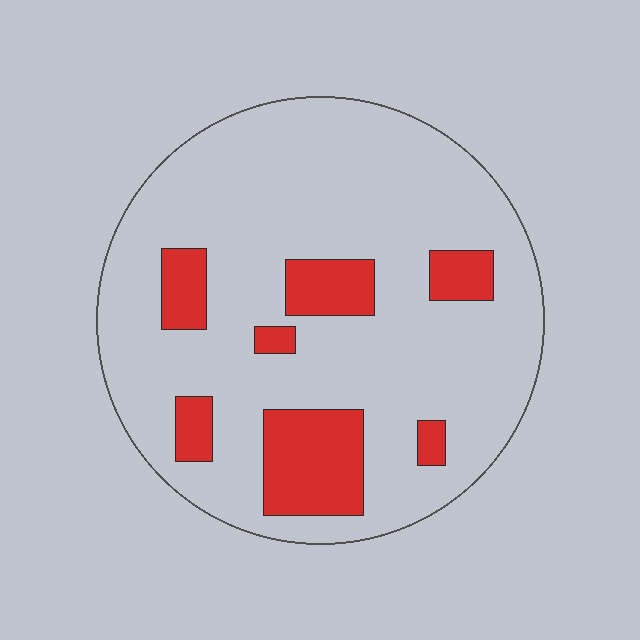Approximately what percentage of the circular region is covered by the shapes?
Approximately 20%.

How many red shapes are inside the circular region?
7.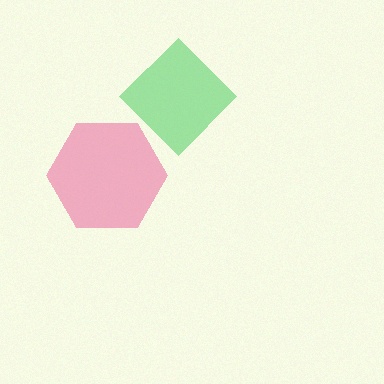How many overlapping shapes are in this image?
There are 2 overlapping shapes in the image.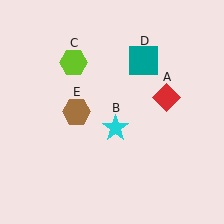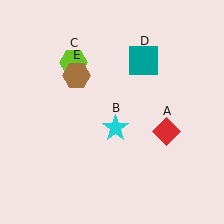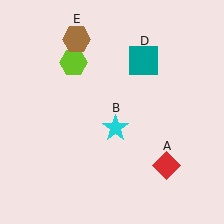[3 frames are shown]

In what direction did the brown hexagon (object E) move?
The brown hexagon (object E) moved up.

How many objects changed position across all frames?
2 objects changed position: red diamond (object A), brown hexagon (object E).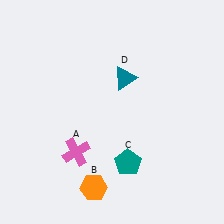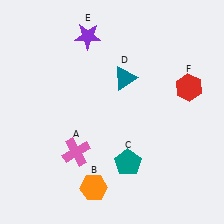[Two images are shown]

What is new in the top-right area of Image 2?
A red hexagon (F) was added in the top-right area of Image 2.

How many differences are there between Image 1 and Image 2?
There are 2 differences between the two images.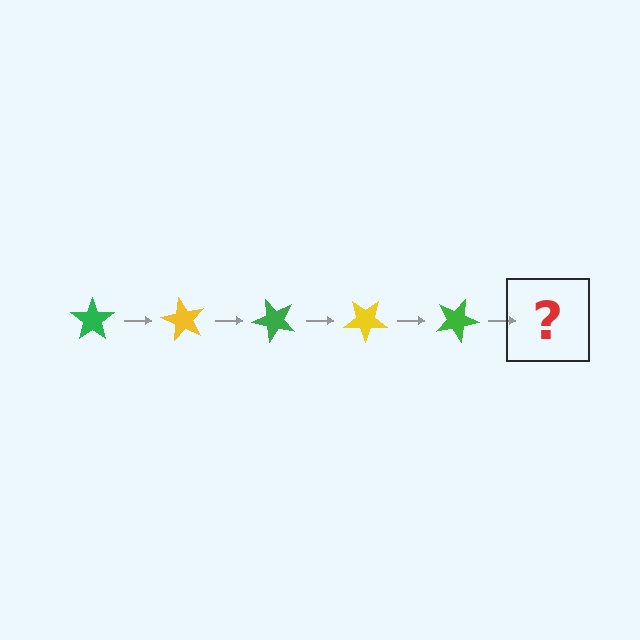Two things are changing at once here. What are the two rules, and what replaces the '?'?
The two rules are that it rotates 60 degrees each step and the color cycles through green and yellow. The '?' should be a yellow star, rotated 300 degrees from the start.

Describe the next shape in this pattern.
It should be a yellow star, rotated 300 degrees from the start.